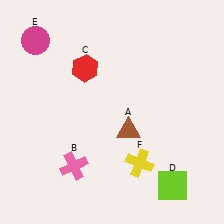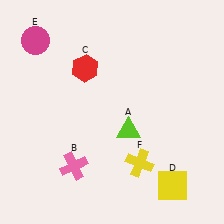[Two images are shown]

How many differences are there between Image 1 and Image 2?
There are 2 differences between the two images.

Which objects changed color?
A changed from brown to lime. D changed from lime to yellow.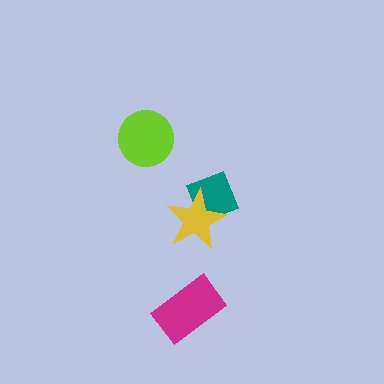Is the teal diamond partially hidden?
Yes, it is partially covered by another shape.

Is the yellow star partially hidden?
No, no other shape covers it.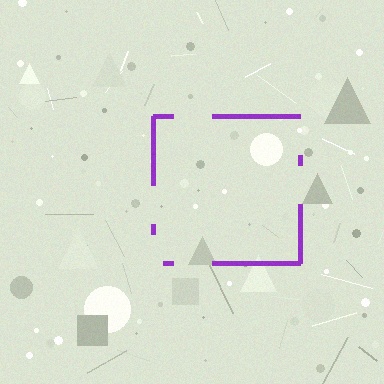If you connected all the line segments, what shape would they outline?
They would outline a square.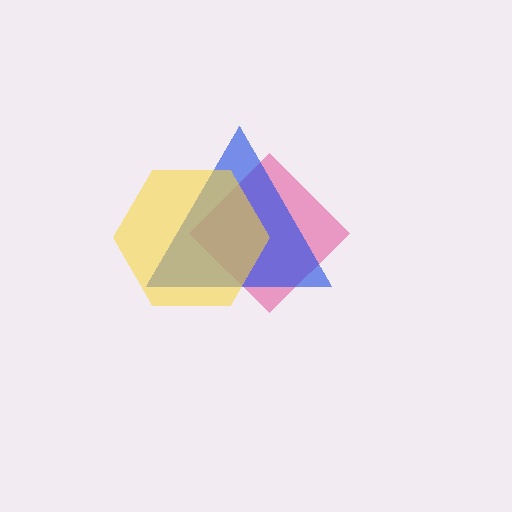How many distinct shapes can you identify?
There are 3 distinct shapes: a pink diamond, a blue triangle, a yellow hexagon.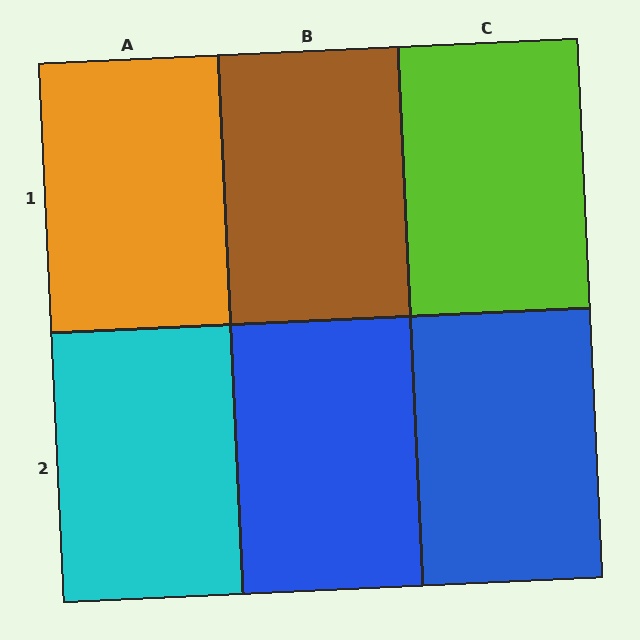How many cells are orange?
1 cell is orange.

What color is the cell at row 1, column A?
Orange.